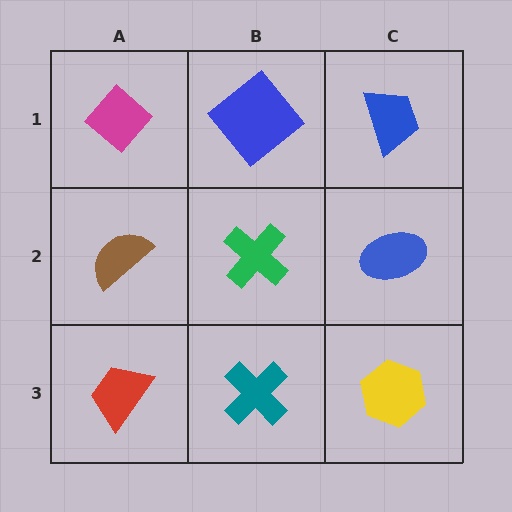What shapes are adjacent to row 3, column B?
A green cross (row 2, column B), a red trapezoid (row 3, column A), a yellow hexagon (row 3, column C).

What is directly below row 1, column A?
A brown semicircle.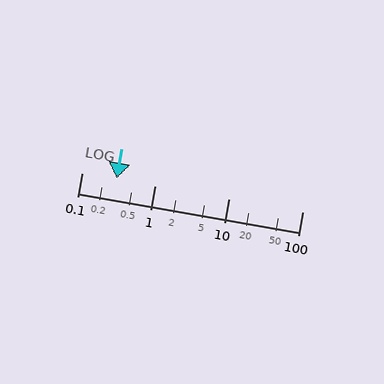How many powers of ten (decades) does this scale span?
The scale spans 3 decades, from 0.1 to 100.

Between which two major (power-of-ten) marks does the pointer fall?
The pointer is between 0.1 and 1.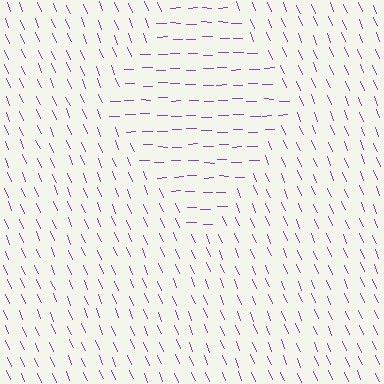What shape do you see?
I see a diamond.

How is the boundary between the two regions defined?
The boundary is defined purely by a change in line orientation (approximately 67 degrees difference). All lines are the same color and thickness.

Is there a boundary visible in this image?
Yes, there is a texture boundary formed by a change in line orientation.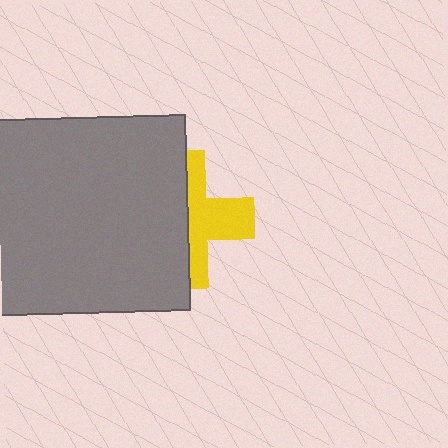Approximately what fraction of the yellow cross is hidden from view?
Roughly 55% of the yellow cross is hidden behind the gray square.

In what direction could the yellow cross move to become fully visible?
The yellow cross could move right. That would shift it out from behind the gray square entirely.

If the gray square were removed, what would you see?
You would see the complete yellow cross.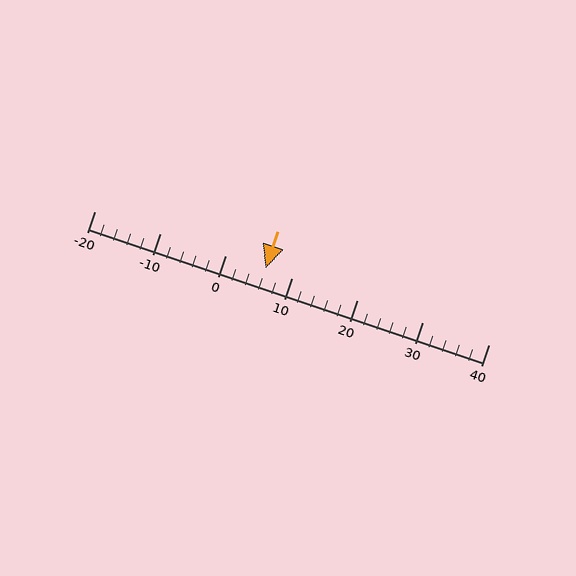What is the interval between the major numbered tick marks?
The major tick marks are spaced 10 units apart.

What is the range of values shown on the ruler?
The ruler shows values from -20 to 40.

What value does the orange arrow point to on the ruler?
The orange arrow points to approximately 6.